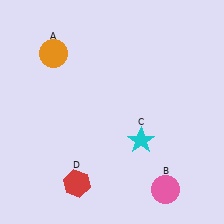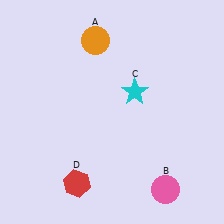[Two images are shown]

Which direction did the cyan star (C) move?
The cyan star (C) moved up.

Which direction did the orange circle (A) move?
The orange circle (A) moved right.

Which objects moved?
The objects that moved are: the orange circle (A), the cyan star (C).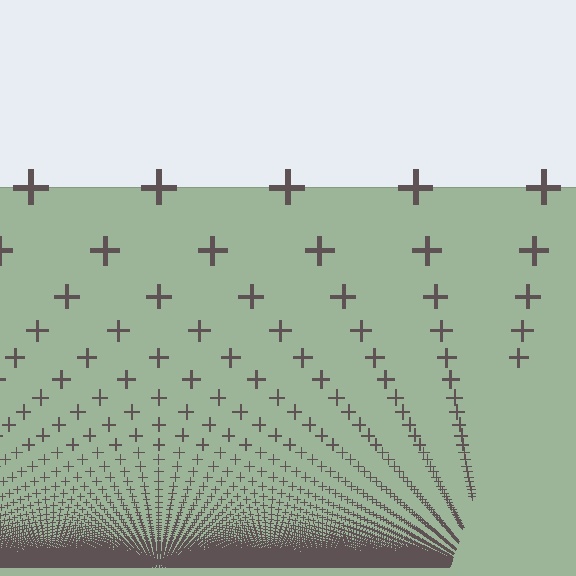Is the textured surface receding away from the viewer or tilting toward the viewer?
The surface appears to tilt toward the viewer. Texture elements get larger and sparser toward the top.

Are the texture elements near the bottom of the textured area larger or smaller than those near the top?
Smaller. The gradient is inverted — elements near the bottom are smaller and denser.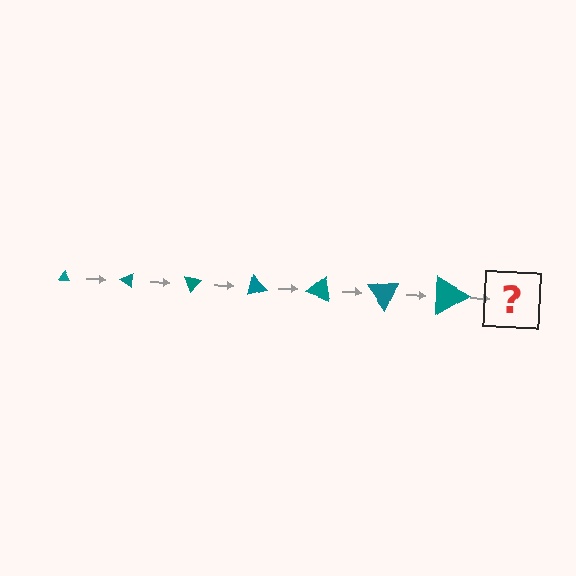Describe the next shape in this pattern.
It should be a triangle, larger than the previous one and rotated 245 degrees from the start.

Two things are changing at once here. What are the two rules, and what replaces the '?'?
The two rules are that the triangle grows larger each step and it rotates 35 degrees each step. The '?' should be a triangle, larger than the previous one and rotated 245 degrees from the start.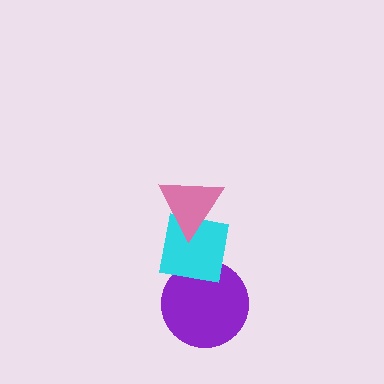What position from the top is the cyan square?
The cyan square is 2nd from the top.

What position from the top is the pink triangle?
The pink triangle is 1st from the top.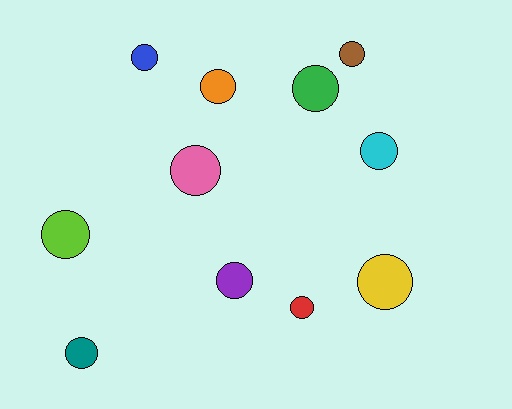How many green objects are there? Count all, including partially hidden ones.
There is 1 green object.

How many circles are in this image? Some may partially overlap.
There are 11 circles.